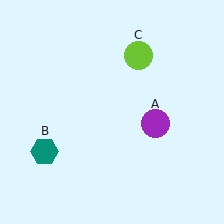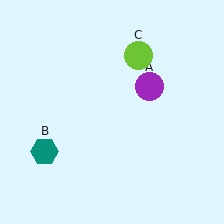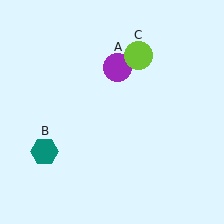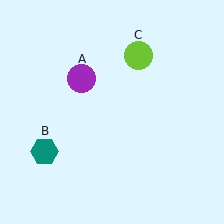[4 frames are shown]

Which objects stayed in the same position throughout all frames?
Teal hexagon (object B) and lime circle (object C) remained stationary.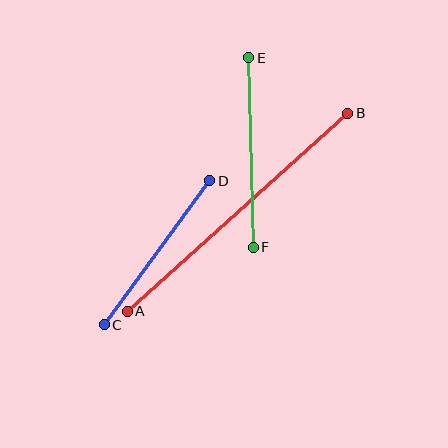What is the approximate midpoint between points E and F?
The midpoint is at approximately (251, 152) pixels.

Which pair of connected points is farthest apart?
Points A and B are farthest apart.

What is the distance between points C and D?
The distance is approximately 178 pixels.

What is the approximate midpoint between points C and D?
The midpoint is at approximately (157, 253) pixels.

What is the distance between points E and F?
The distance is approximately 190 pixels.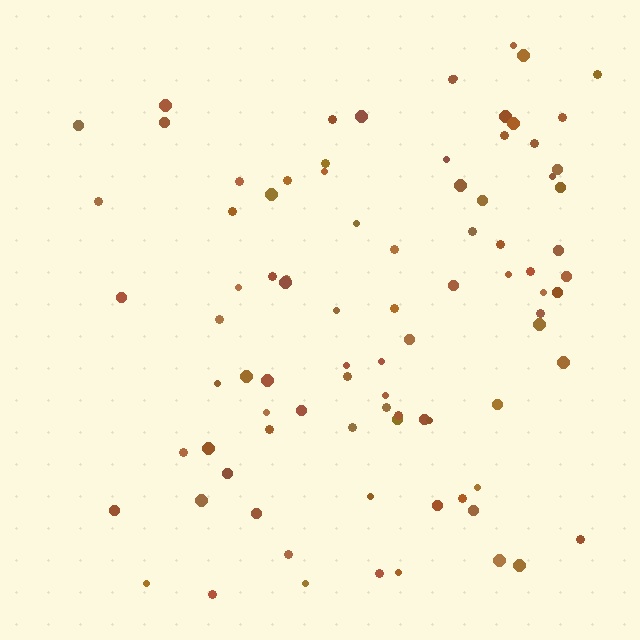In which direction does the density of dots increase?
From left to right, with the right side densest.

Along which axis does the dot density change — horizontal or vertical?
Horizontal.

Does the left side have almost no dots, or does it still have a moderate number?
Still a moderate number, just noticeably fewer than the right.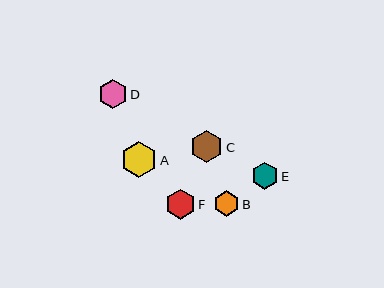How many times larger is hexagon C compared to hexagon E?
Hexagon C is approximately 1.2 times the size of hexagon E.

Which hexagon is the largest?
Hexagon A is the largest with a size of approximately 36 pixels.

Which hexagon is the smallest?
Hexagon B is the smallest with a size of approximately 26 pixels.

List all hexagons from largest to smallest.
From largest to smallest: A, C, F, D, E, B.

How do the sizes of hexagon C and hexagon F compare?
Hexagon C and hexagon F are approximately the same size.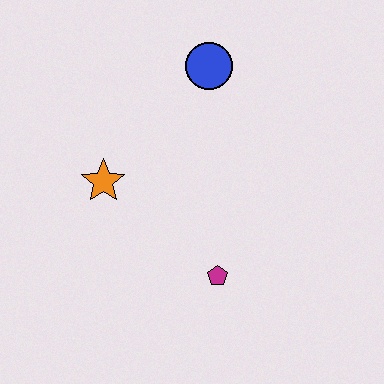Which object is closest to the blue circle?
The orange star is closest to the blue circle.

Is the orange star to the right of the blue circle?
No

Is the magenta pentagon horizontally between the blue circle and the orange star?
No